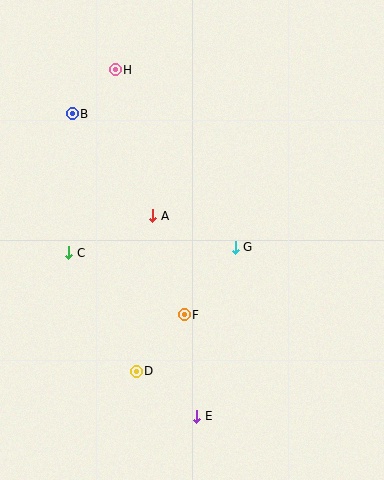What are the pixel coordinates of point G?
Point G is at (235, 247).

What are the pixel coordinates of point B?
Point B is at (72, 114).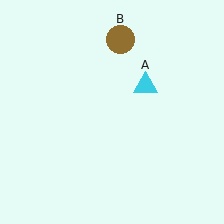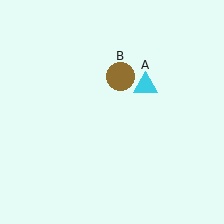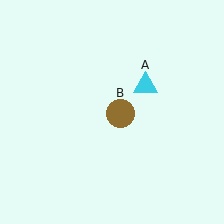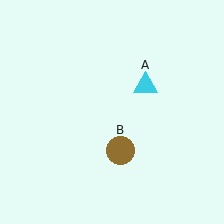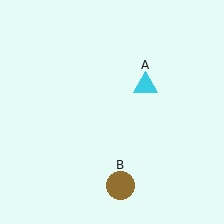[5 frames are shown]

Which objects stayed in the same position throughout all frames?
Cyan triangle (object A) remained stationary.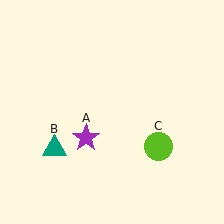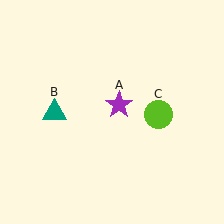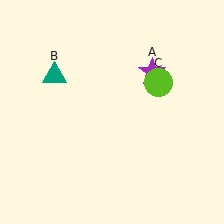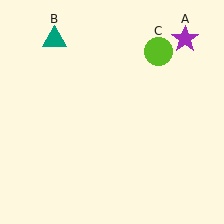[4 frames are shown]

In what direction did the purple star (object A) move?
The purple star (object A) moved up and to the right.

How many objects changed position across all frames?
3 objects changed position: purple star (object A), teal triangle (object B), lime circle (object C).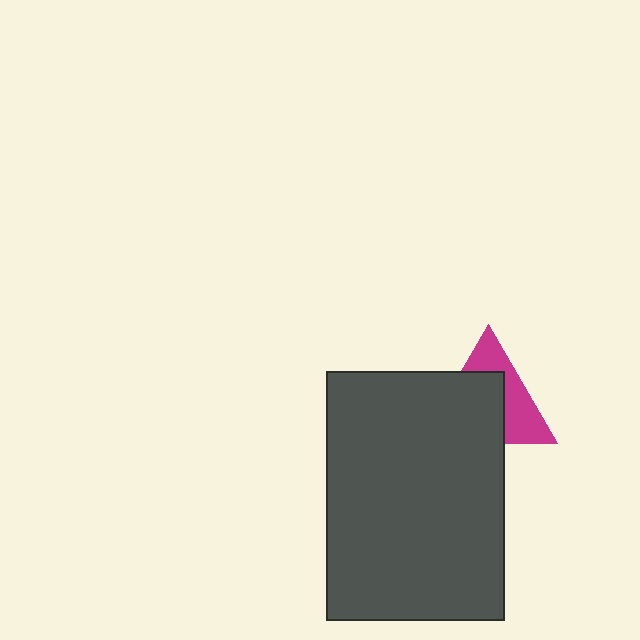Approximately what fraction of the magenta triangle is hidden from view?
Roughly 57% of the magenta triangle is hidden behind the dark gray rectangle.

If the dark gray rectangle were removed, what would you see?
You would see the complete magenta triangle.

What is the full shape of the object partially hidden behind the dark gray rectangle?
The partially hidden object is a magenta triangle.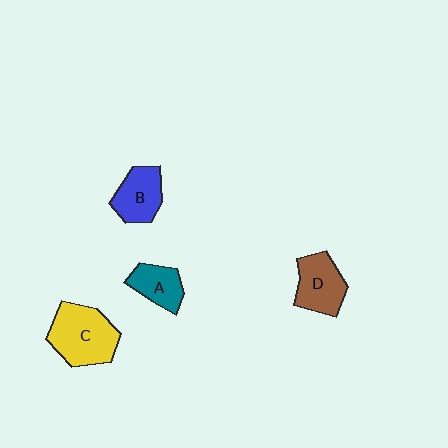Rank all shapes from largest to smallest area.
From largest to smallest: C (yellow), D (brown), B (blue), A (teal).